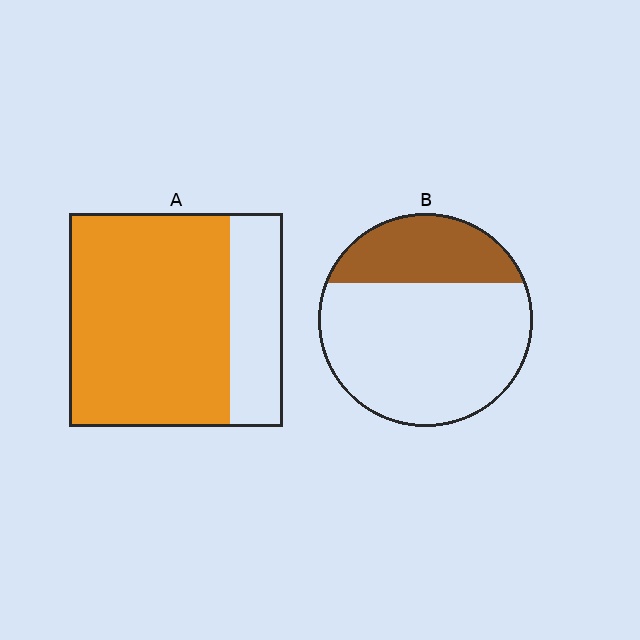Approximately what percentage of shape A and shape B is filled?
A is approximately 75% and B is approximately 30%.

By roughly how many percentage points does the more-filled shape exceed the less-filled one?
By roughly 45 percentage points (A over B).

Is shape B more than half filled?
No.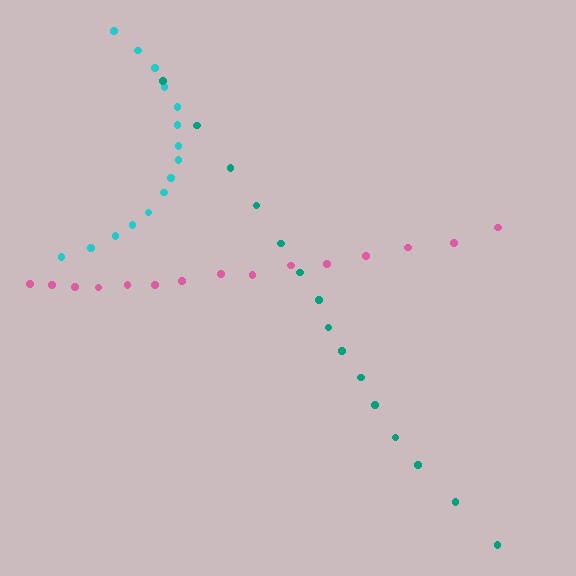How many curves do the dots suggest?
There are 3 distinct paths.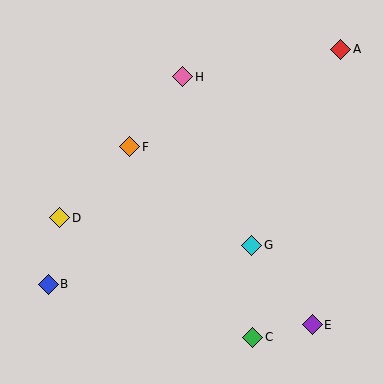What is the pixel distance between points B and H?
The distance between B and H is 248 pixels.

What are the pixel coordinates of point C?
Point C is at (253, 337).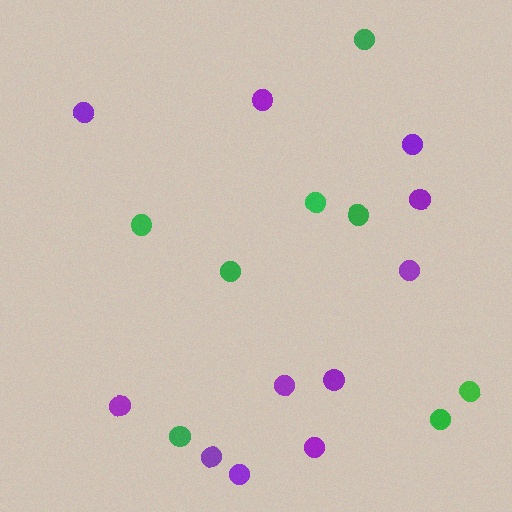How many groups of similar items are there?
There are 2 groups: one group of purple circles (11) and one group of green circles (8).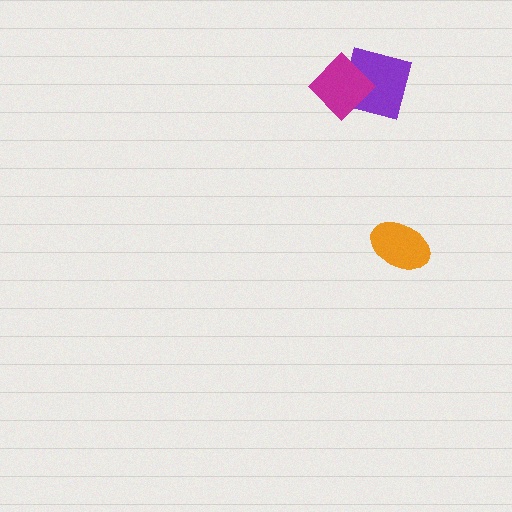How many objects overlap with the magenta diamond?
1 object overlaps with the magenta diamond.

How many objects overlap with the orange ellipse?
0 objects overlap with the orange ellipse.